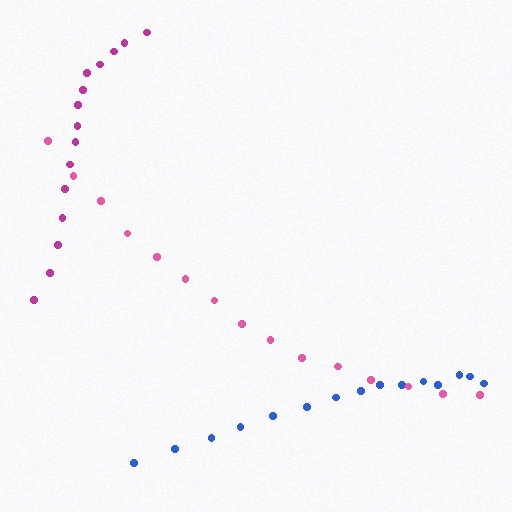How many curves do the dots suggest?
There are 3 distinct paths.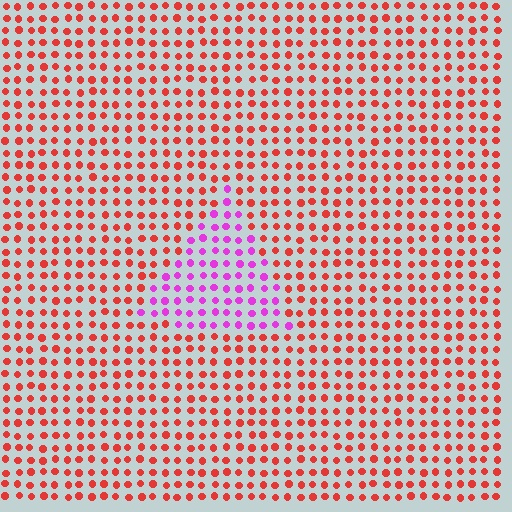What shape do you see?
I see a triangle.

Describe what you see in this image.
The image is filled with small red elements in a uniform arrangement. A triangle-shaped region is visible where the elements are tinted to a slightly different hue, forming a subtle color boundary.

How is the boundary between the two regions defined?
The boundary is defined purely by a slight shift in hue (about 59 degrees). Spacing, size, and orientation are identical on both sides.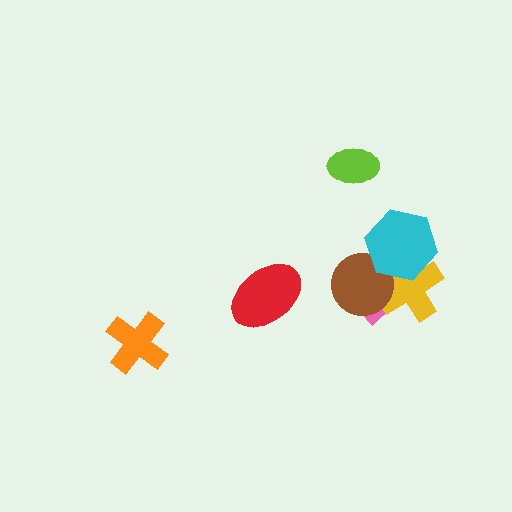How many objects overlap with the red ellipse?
0 objects overlap with the red ellipse.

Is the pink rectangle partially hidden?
Yes, it is partially covered by another shape.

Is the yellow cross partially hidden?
Yes, it is partially covered by another shape.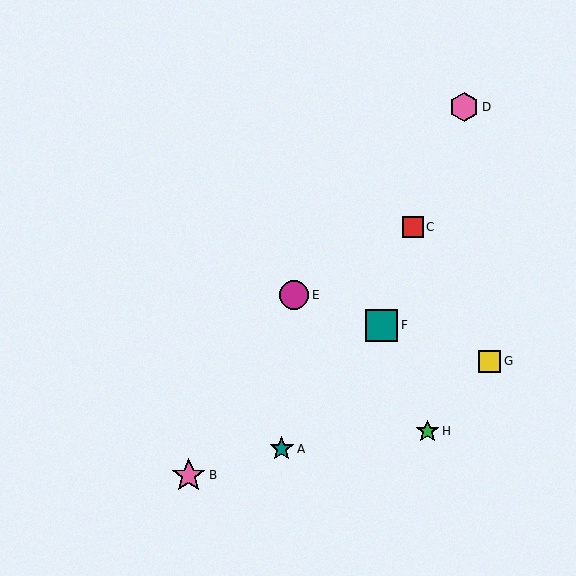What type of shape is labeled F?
Shape F is a teal square.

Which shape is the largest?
The pink star (labeled B) is the largest.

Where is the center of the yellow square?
The center of the yellow square is at (490, 361).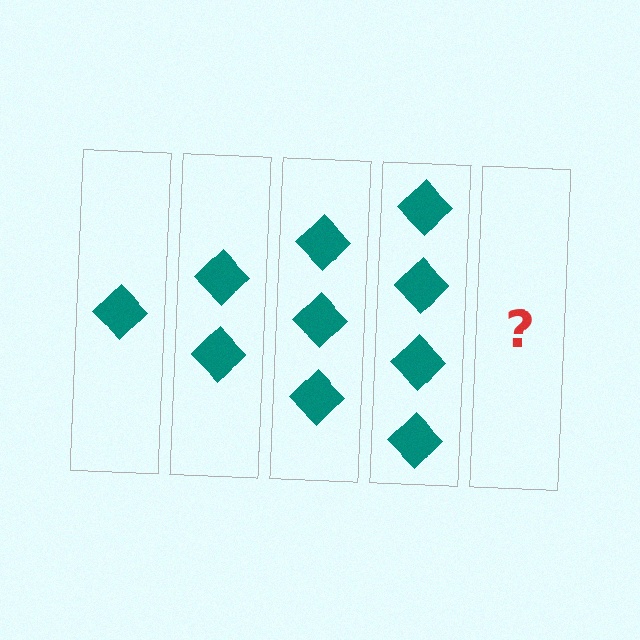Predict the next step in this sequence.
The next step is 5 diamonds.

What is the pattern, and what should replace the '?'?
The pattern is that each step adds one more diamond. The '?' should be 5 diamonds.